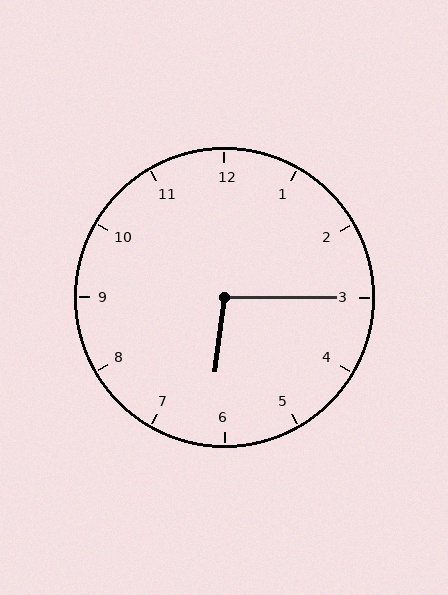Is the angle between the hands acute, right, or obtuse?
It is obtuse.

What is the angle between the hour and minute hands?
Approximately 98 degrees.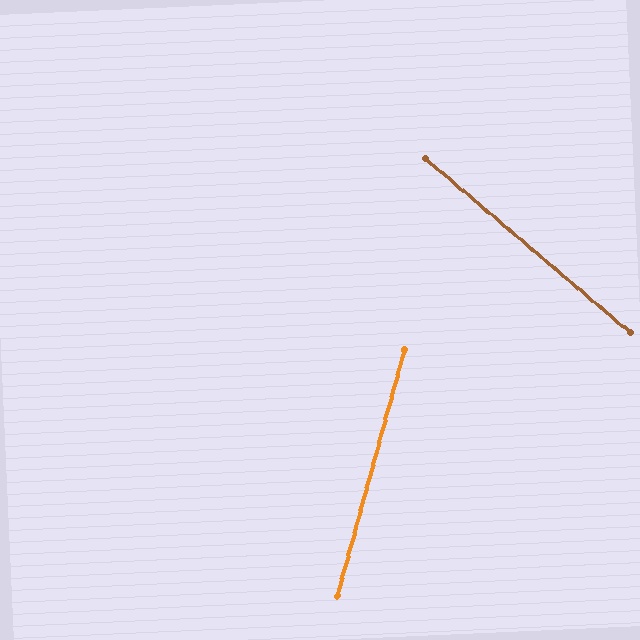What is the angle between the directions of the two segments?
Approximately 65 degrees.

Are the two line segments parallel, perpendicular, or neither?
Neither parallel nor perpendicular — they differ by about 65°.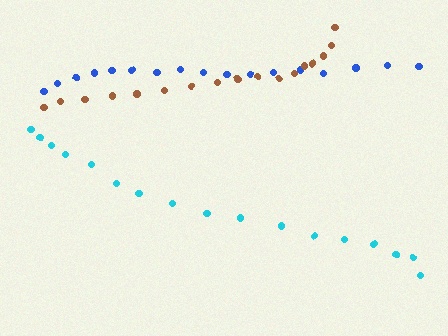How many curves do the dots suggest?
There are 3 distinct paths.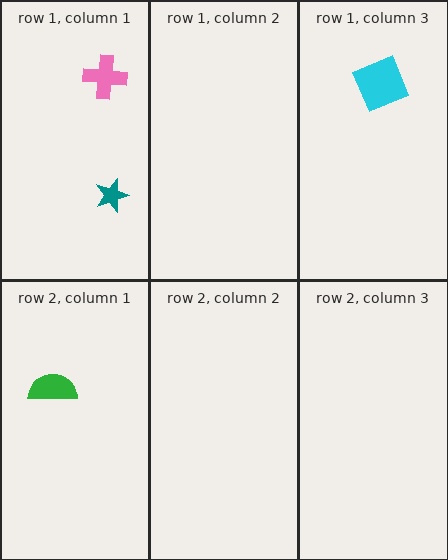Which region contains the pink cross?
The row 1, column 1 region.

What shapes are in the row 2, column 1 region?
The green semicircle.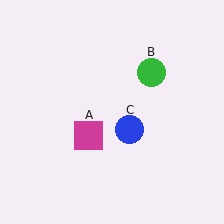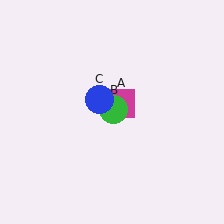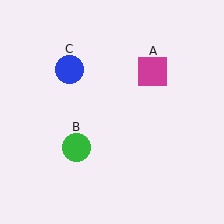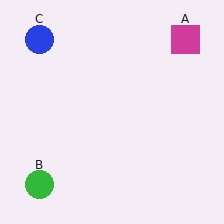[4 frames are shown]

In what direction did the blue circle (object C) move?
The blue circle (object C) moved up and to the left.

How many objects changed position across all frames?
3 objects changed position: magenta square (object A), green circle (object B), blue circle (object C).